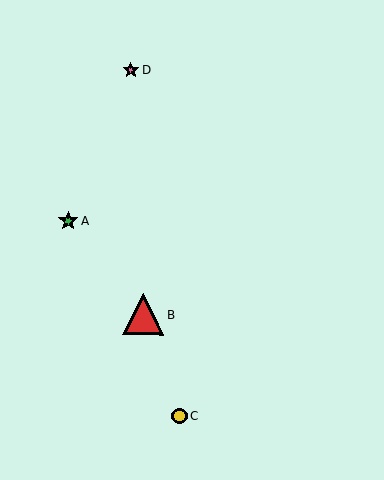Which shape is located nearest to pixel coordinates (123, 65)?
The pink star (labeled D) at (130, 70) is nearest to that location.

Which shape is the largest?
The red triangle (labeled B) is the largest.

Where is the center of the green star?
The center of the green star is at (68, 221).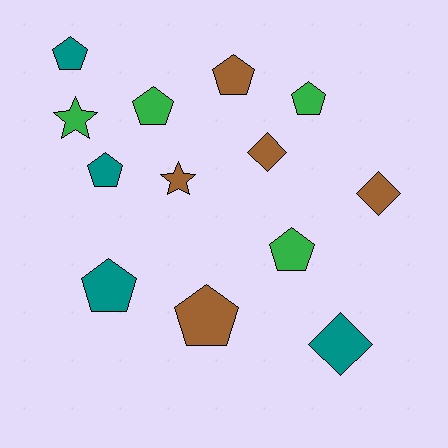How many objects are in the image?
There are 13 objects.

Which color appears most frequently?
Brown, with 5 objects.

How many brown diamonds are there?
There are 2 brown diamonds.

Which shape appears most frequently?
Pentagon, with 8 objects.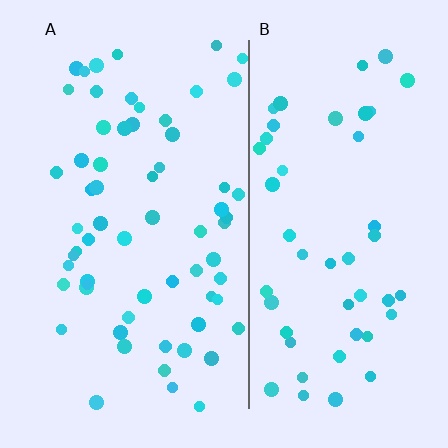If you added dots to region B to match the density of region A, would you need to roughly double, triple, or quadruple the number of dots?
Approximately double.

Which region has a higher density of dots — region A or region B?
A (the left).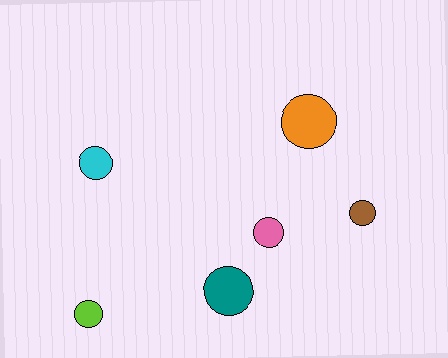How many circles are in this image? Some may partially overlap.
There are 6 circles.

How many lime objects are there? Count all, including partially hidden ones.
There is 1 lime object.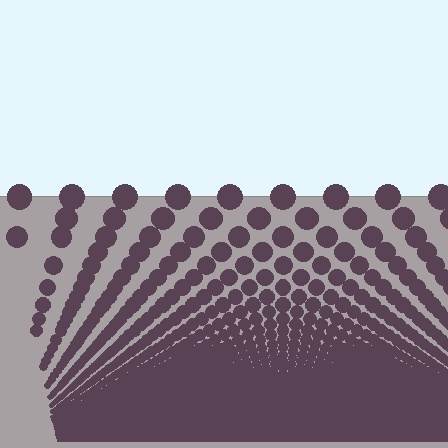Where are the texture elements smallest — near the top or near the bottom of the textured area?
Near the bottom.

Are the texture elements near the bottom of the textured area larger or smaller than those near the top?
Smaller. The gradient is inverted — elements near the bottom are smaller and denser.